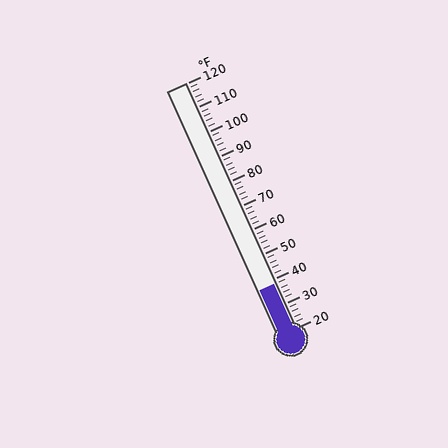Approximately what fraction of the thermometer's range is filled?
The thermometer is filled to approximately 20% of its range.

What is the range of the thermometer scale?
The thermometer scale ranges from 20°F to 120°F.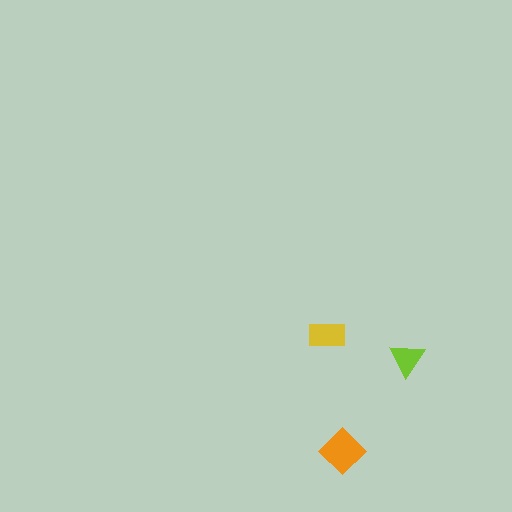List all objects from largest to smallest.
The orange diamond, the yellow rectangle, the lime triangle.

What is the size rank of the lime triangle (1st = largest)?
3rd.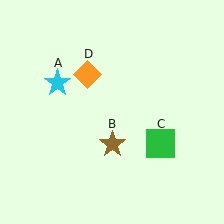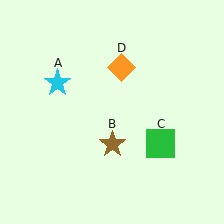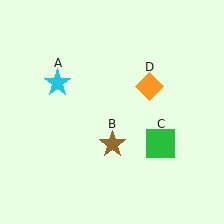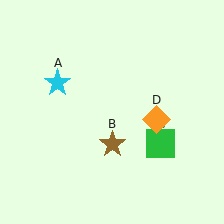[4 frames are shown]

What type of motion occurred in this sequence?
The orange diamond (object D) rotated clockwise around the center of the scene.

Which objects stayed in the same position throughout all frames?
Cyan star (object A) and brown star (object B) and green square (object C) remained stationary.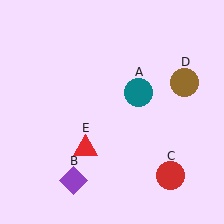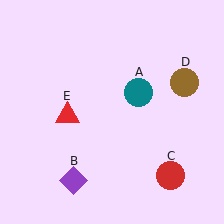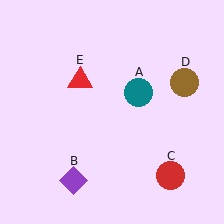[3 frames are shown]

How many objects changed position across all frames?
1 object changed position: red triangle (object E).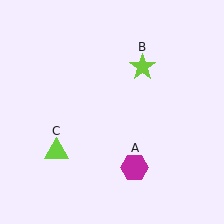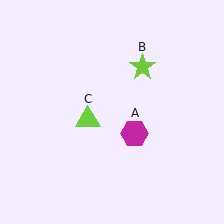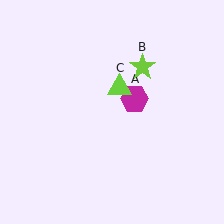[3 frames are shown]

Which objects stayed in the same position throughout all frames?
Lime star (object B) remained stationary.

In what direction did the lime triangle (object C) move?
The lime triangle (object C) moved up and to the right.